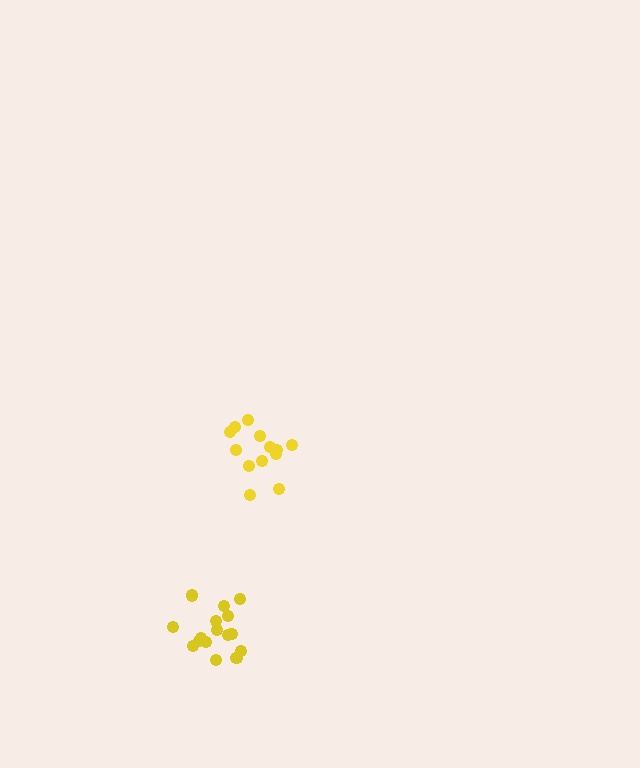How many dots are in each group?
Group 1: 16 dots, Group 2: 13 dots (29 total).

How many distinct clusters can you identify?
There are 2 distinct clusters.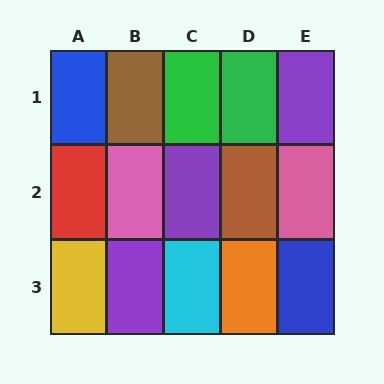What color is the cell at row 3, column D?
Orange.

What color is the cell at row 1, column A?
Blue.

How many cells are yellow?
1 cell is yellow.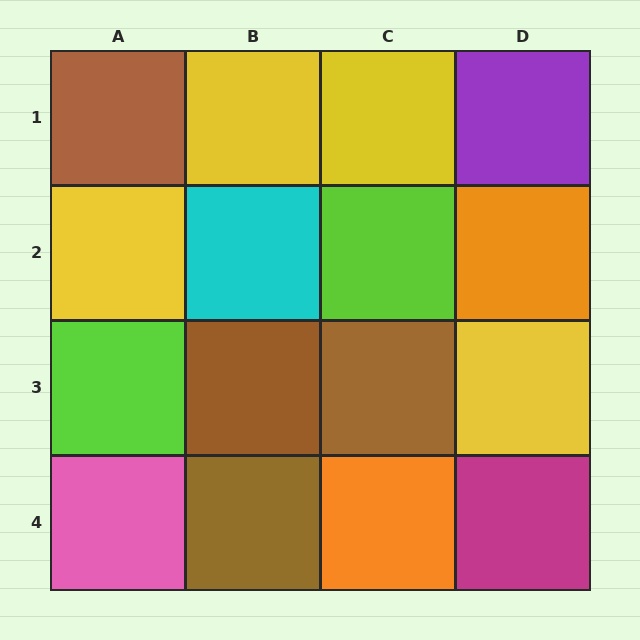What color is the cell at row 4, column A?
Pink.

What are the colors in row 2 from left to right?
Yellow, cyan, lime, orange.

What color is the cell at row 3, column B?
Brown.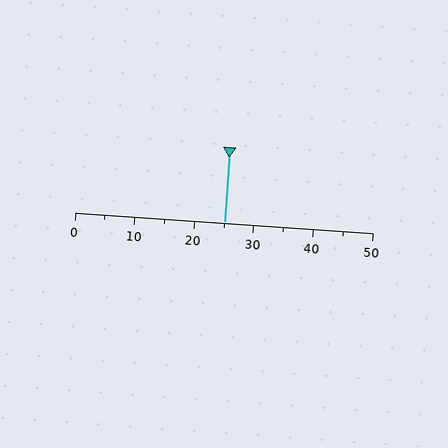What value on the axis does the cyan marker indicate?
The marker indicates approximately 25.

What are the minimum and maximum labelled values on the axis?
The axis runs from 0 to 50.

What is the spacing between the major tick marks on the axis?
The major ticks are spaced 10 apart.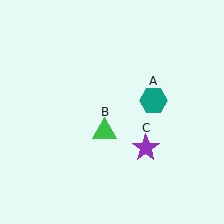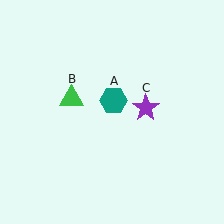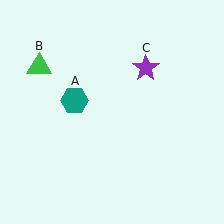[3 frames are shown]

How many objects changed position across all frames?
3 objects changed position: teal hexagon (object A), green triangle (object B), purple star (object C).